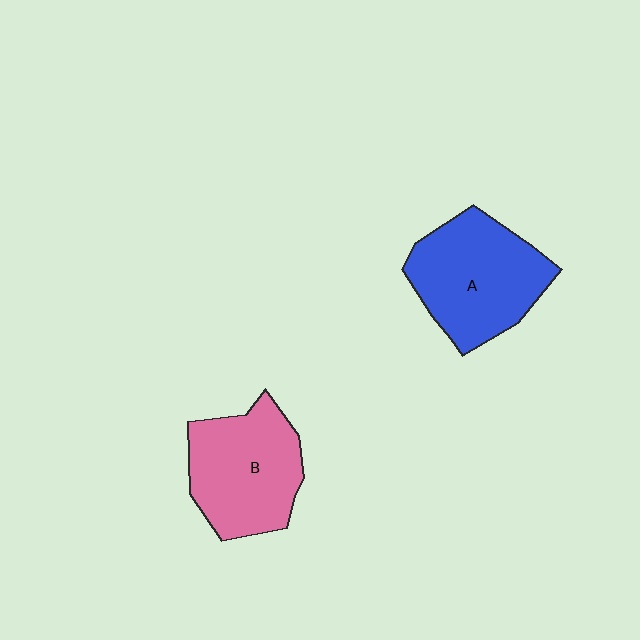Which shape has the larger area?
Shape A (blue).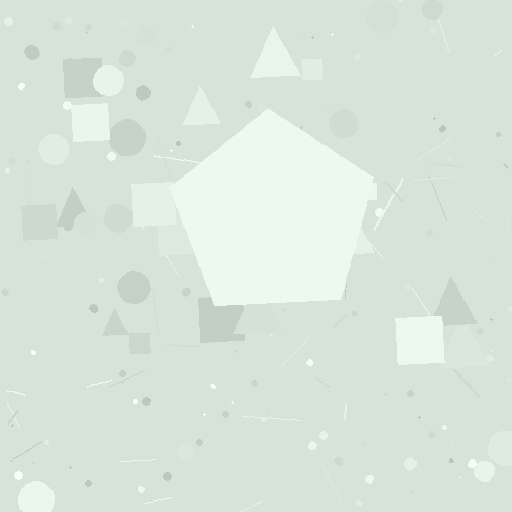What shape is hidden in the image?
A pentagon is hidden in the image.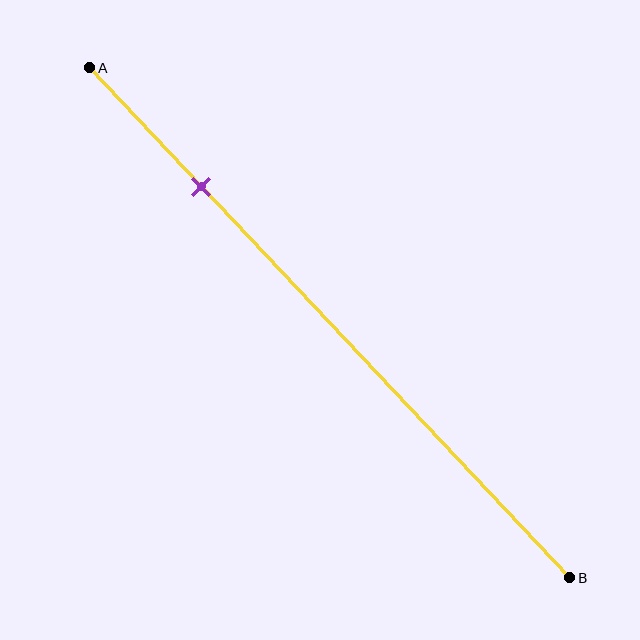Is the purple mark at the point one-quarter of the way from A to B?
Yes, the mark is approximately at the one-quarter point.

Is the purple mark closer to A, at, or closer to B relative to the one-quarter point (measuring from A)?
The purple mark is approximately at the one-quarter point of segment AB.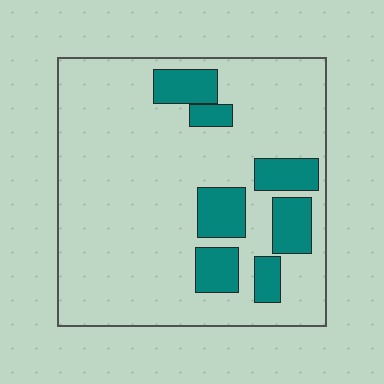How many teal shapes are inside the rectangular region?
7.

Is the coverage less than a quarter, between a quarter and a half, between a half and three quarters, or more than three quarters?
Less than a quarter.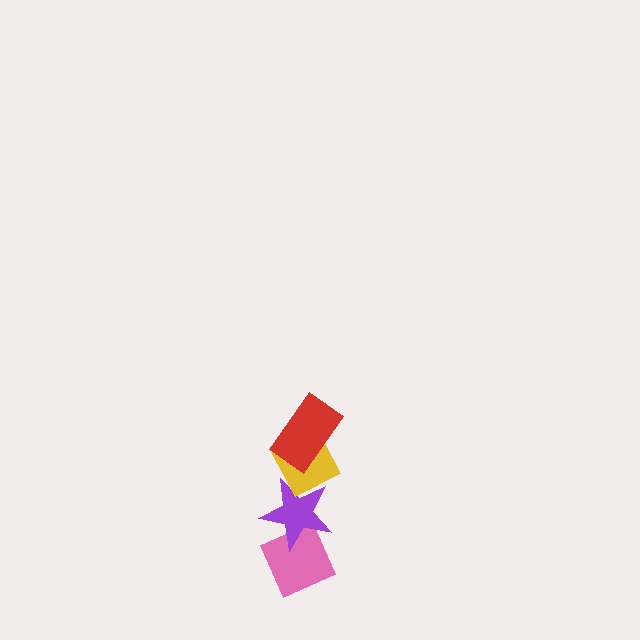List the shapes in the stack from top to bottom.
From top to bottom: the red rectangle, the yellow diamond, the purple star, the pink diamond.